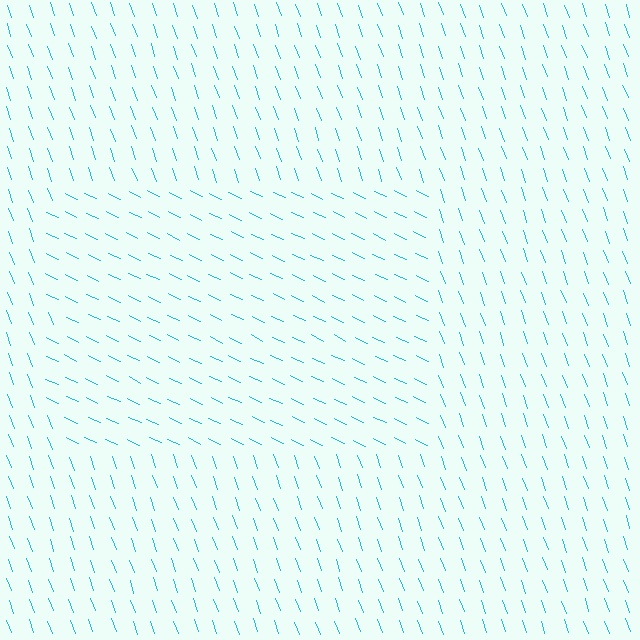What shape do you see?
I see a rectangle.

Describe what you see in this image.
The image is filled with small cyan line segments. A rectangle region in the image has lines oriented differently from the surrounding lines, creating a visible texture boundary.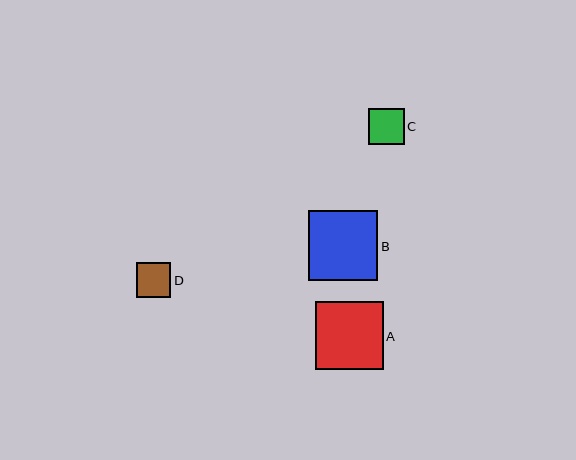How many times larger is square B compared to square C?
Square B is approximately 1.9 times the size of square C.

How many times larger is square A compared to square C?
Square A is approximately 1.9 times the size of square C.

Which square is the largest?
Square B is the largest with a size of approximately 70 pixels.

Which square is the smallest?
Square D is the smallest with a size of approximately 35 pixels.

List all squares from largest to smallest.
From largest to smallest: B, A, C, D.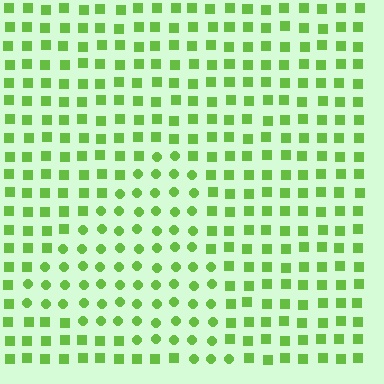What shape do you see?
I see a triangle.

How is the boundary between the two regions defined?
The boundary is defined by a change in element shape: circles inside vs. squares outside. All elements share the same color and spacing.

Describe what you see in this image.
The image is filled with small lime elements arranged in a uniform grid. A triangle-shaped region contains circles, while the surrounding area contains squares. The boundary is defined purely by the change in element shape.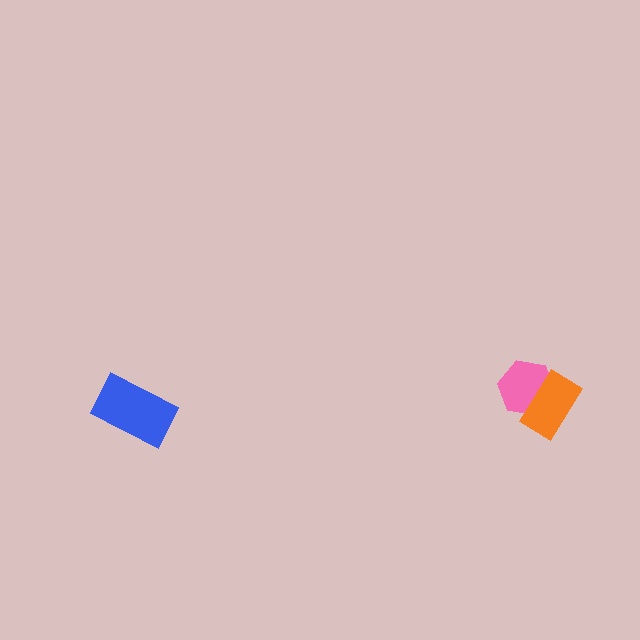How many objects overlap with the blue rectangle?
0 objects overlap with the blue rectangle.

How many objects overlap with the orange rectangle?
1 object overlaps with the orange rectangle.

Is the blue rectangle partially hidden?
No, no other shape covers it.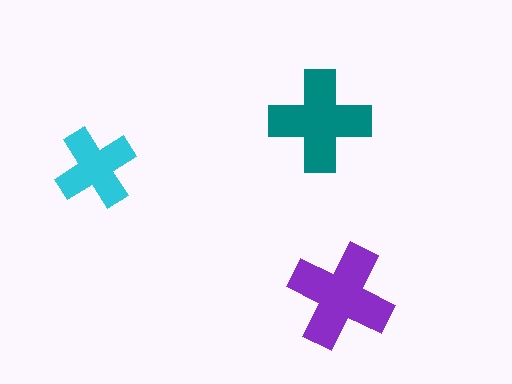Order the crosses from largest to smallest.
the purple one, the teal one, the cyan one.